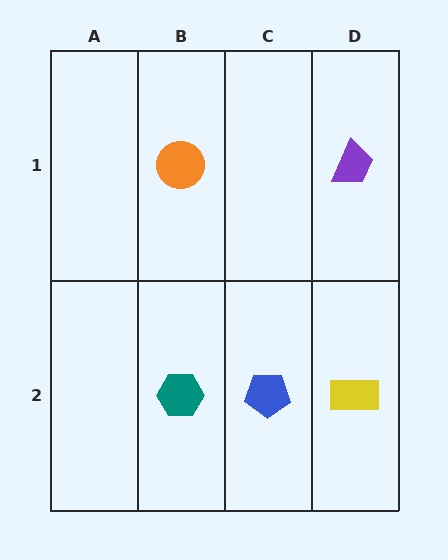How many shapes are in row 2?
3 shapes.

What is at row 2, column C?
A blue pentagon.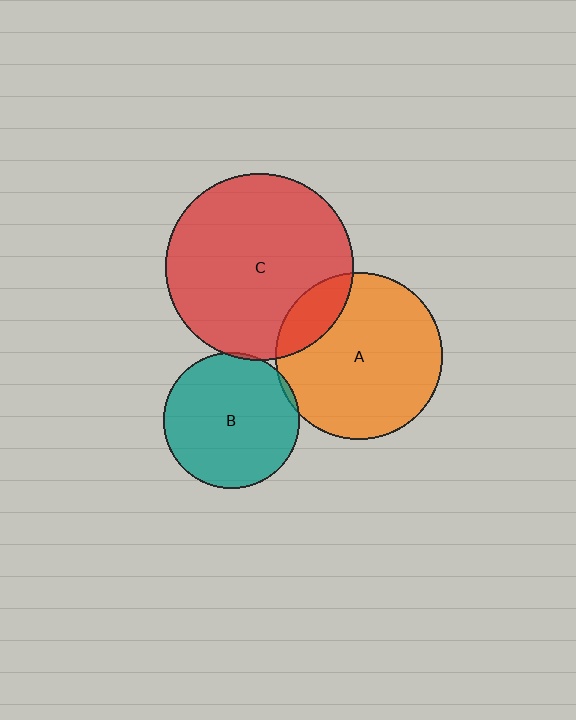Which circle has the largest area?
Circle C (red).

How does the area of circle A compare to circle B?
Approximately 1.5 times.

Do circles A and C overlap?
Yes.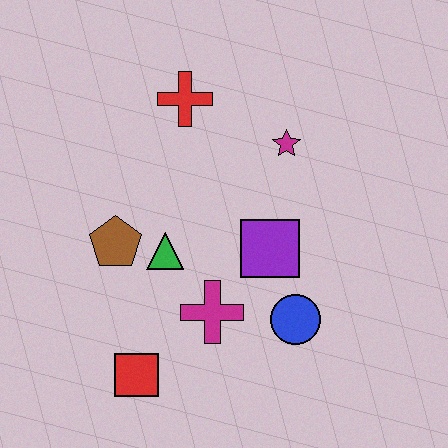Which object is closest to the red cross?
The magenta star is closest to the red cross.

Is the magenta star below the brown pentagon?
No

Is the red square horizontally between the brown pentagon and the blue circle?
Yes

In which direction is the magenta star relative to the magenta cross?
The magenta star is above the magenta cross.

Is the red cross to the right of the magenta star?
No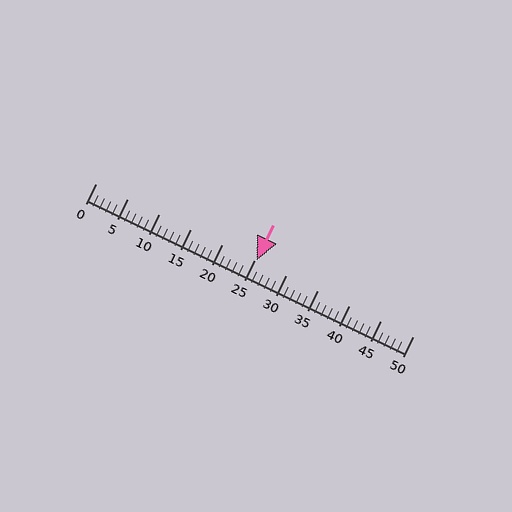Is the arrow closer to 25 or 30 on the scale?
The arrow is closer to 25.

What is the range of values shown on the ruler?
The ruler shows values from 0 to 50.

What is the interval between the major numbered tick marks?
The major tick marks are spaced 5 units apart.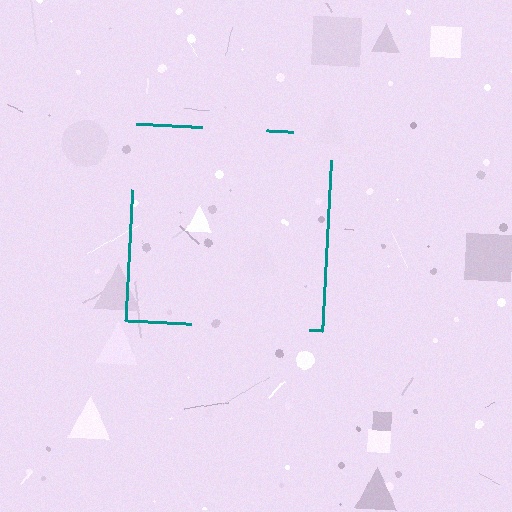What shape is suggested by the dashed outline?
The dashed outline suggests a square.